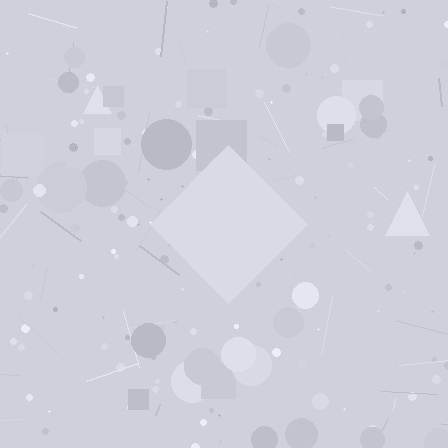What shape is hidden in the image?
A diamond is hidden in the image.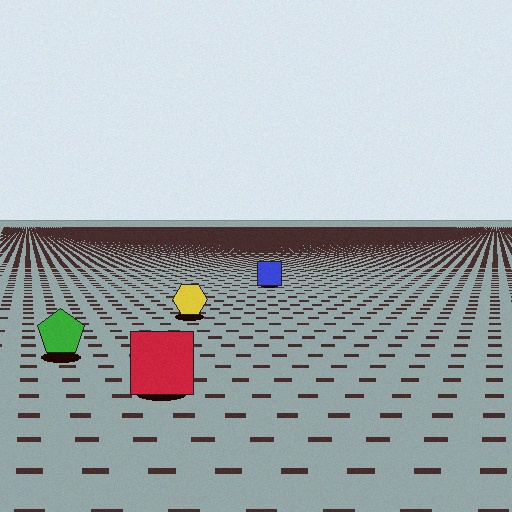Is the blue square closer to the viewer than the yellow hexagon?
No. The yellow hexagon is closer — you can tell from the texture gradient: the ground texture is coarser near it.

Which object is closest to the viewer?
The red square is closest. The texture marks near it are larger and more spread out.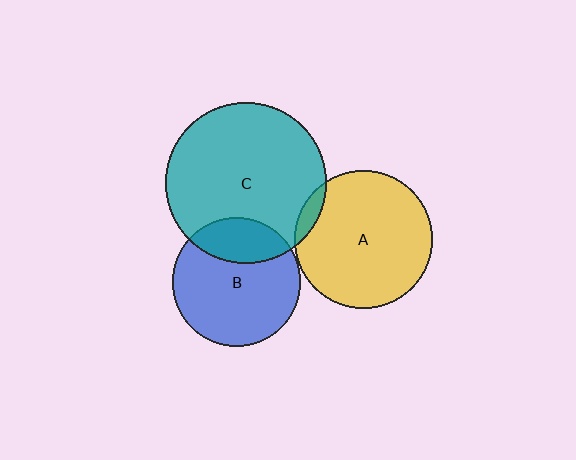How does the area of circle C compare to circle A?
Approximately 1.4 times.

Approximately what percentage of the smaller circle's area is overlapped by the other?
Approximately 25%.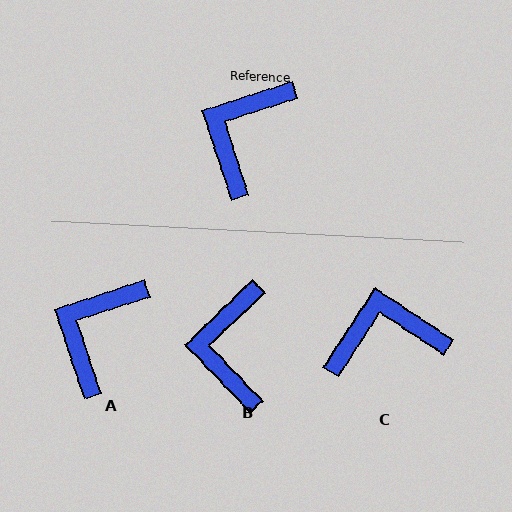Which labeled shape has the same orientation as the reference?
A.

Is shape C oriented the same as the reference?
No, it is off by about 51 degrees.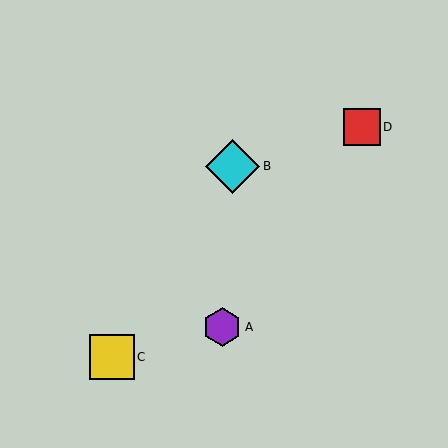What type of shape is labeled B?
Shape B is a cyan diamond.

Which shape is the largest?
The cyan diamond (labeled B) is the largest.